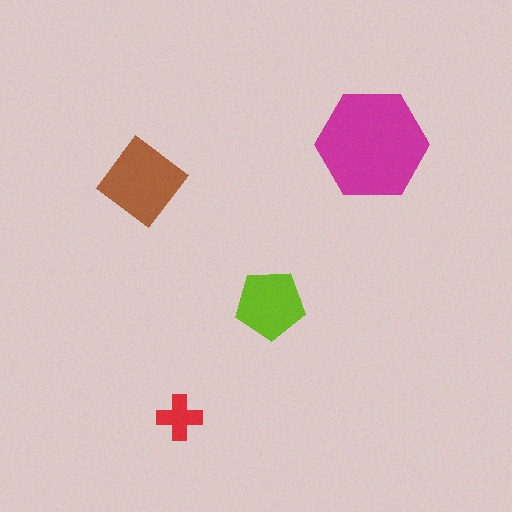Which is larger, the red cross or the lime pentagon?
The lime pentagon.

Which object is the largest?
The magenta hexagon.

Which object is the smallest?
The red cross.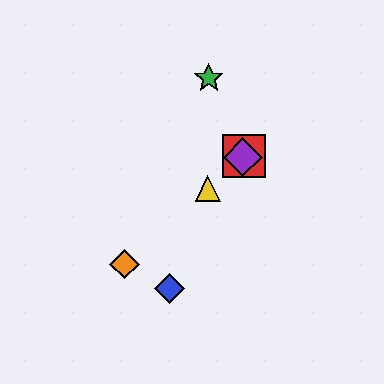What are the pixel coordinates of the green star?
The green star is at (209, 78).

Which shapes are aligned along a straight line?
The red square, the yellow triangle, the purple diamond, the orange diamond are aligned along a straight line.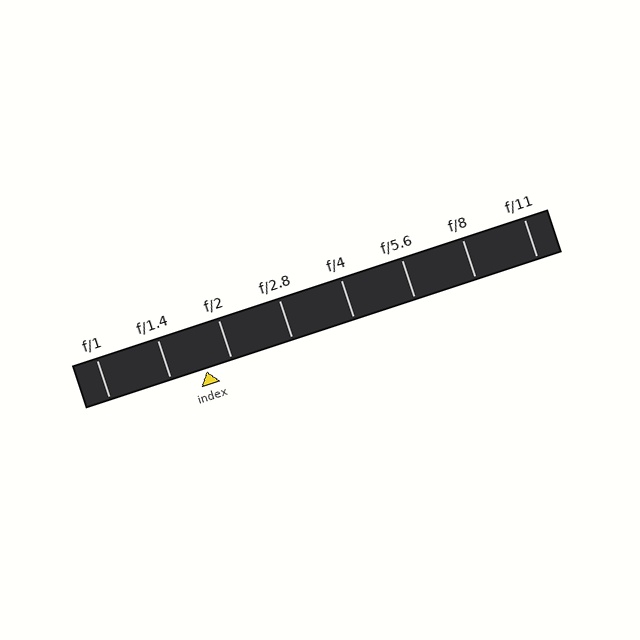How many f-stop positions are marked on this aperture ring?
There are 8 f-stop positions marked.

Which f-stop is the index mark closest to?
The index mark is closest to f/2.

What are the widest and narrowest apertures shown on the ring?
The widest aperture shown is f/1 and the narrowest is f/11.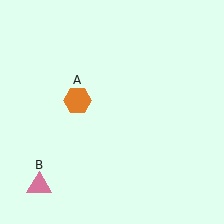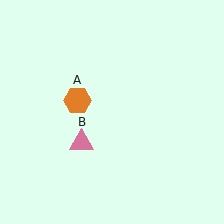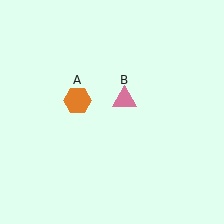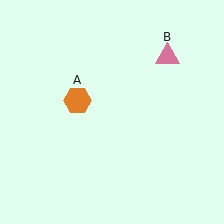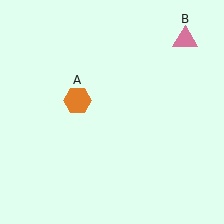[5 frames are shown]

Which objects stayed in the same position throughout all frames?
Orange hexagon (object A) remained stationary.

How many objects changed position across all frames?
1 object changed position: pink triangle (object B).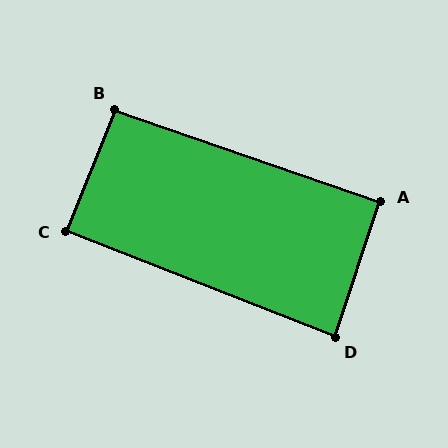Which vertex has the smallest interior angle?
D, at approximately 87 degrees.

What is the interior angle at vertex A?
Approximately 90 degrees (approximately right).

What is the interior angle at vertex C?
Approximately 90 degrees (approximately right).